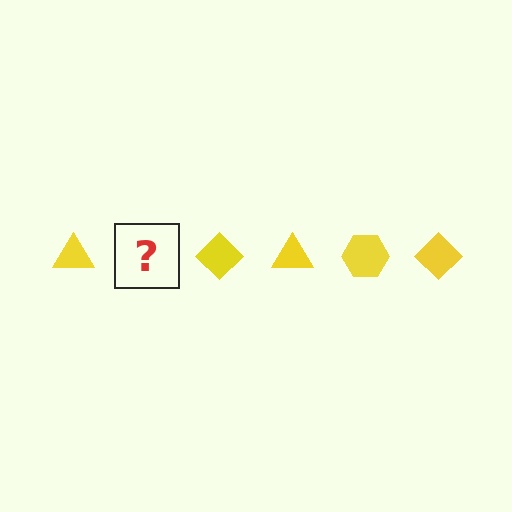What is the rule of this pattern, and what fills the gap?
The rule is that the pattern cycles through triangle, hexagon, diamond shapes in yellow. The gap should be filled with a yellow hexagon.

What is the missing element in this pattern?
The missing element is a yellow hexagon.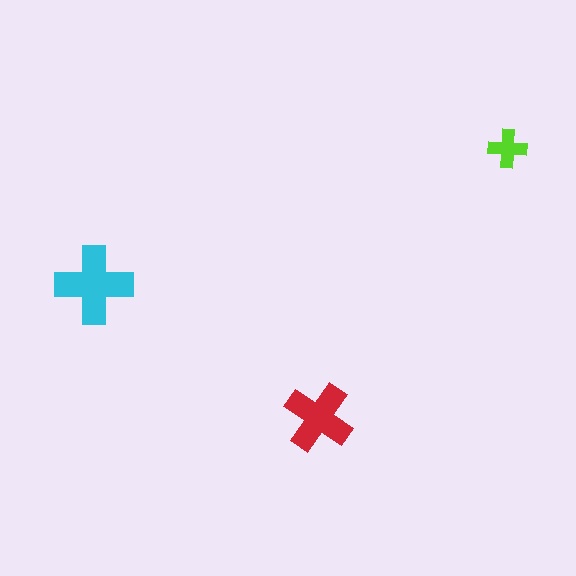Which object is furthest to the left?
The cyan cross is leftmost.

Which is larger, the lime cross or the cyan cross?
The cyan one.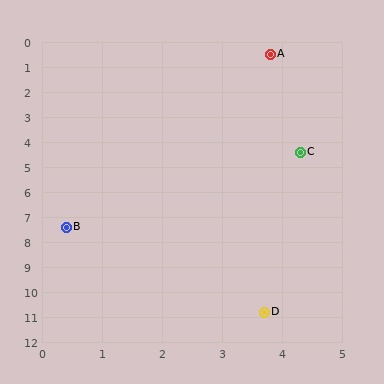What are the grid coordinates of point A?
Point A is at approximately (3.8, 0.5).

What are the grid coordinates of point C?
Point C is at approximately (4.3, 4.4).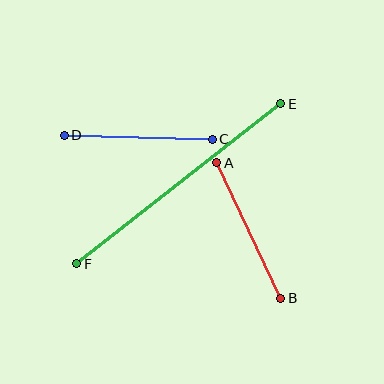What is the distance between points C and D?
The distance is approximately 148 pixels.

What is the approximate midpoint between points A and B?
The midpoint is at approximately (249, 230) pixels.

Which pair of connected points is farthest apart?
Points E and F are farthest apart.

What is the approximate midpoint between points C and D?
The midpoint is at approximately (138, 137) pixels.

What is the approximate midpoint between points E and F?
The midpoint is at approximately (179, 184) pixels.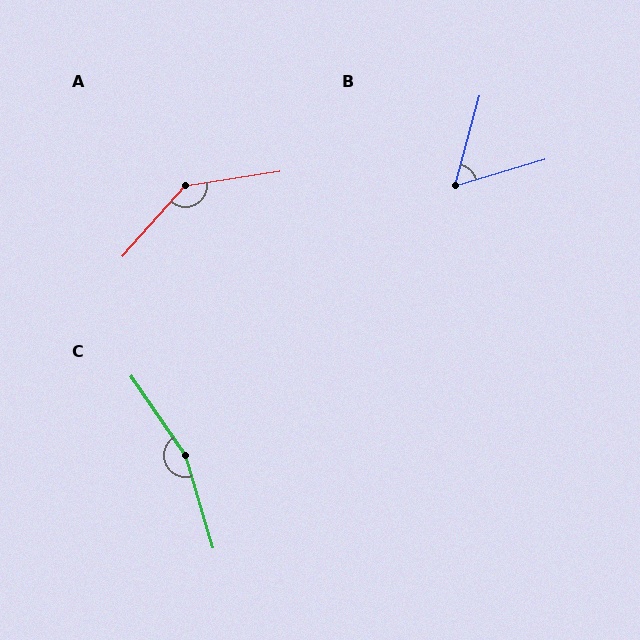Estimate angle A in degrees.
Approximately 140 degrees.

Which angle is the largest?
C, at approximately 163 degrees.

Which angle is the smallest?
B, at approximately 58 degrees.